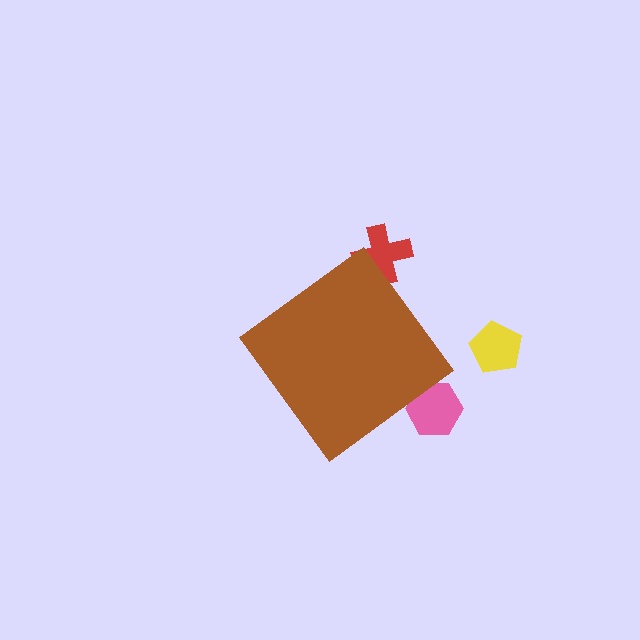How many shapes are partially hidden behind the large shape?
2 shapes are partially hidden.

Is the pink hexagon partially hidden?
Yes, the pink hexagon is partially hidden behind the brown diamond.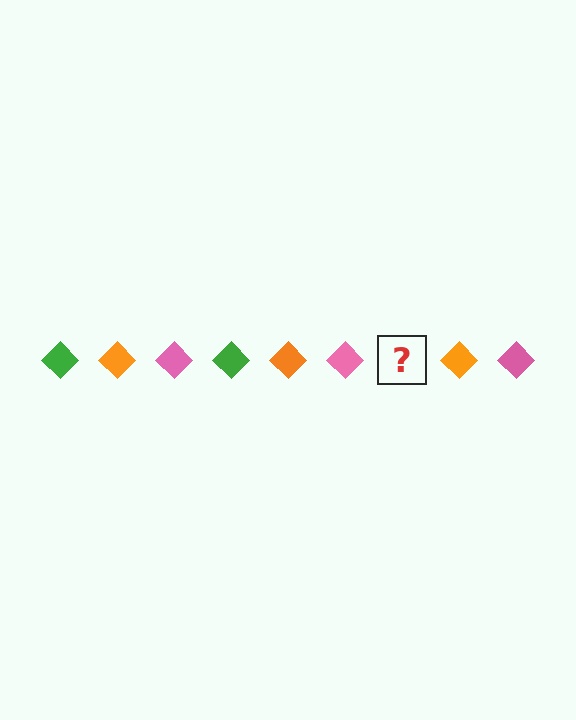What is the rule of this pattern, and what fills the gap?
The rule is that the pattern cycles through green, orange, pink diamonds. The gap should be filled with a green diamond.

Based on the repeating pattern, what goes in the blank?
The blank should be a green diamond.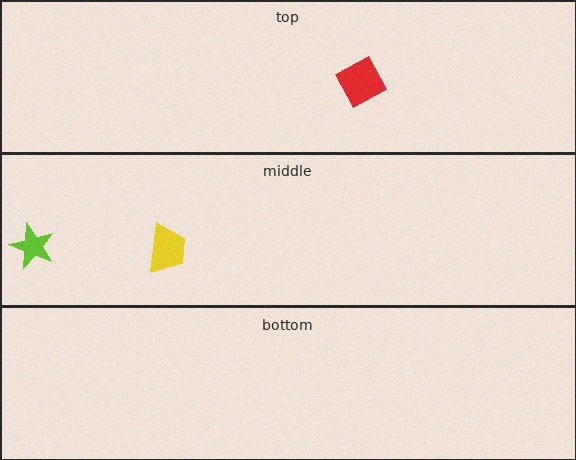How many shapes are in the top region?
1.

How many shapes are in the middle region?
2.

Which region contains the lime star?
The middle region.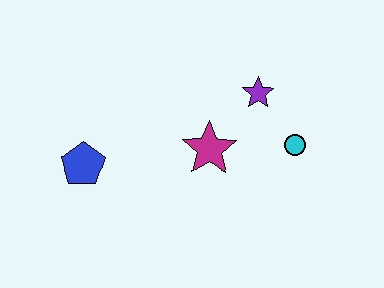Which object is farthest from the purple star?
The blue pentagon is farthest from the purple star.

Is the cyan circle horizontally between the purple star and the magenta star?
No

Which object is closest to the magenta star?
The purple star is closest to the magenta star.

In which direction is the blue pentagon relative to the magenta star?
The blue pentagon is to the left of the magenta star.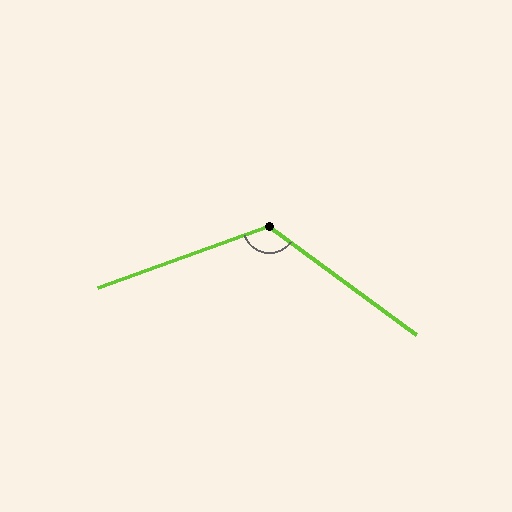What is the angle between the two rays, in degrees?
Approximately 124 degrees.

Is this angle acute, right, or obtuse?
It is obtuse.